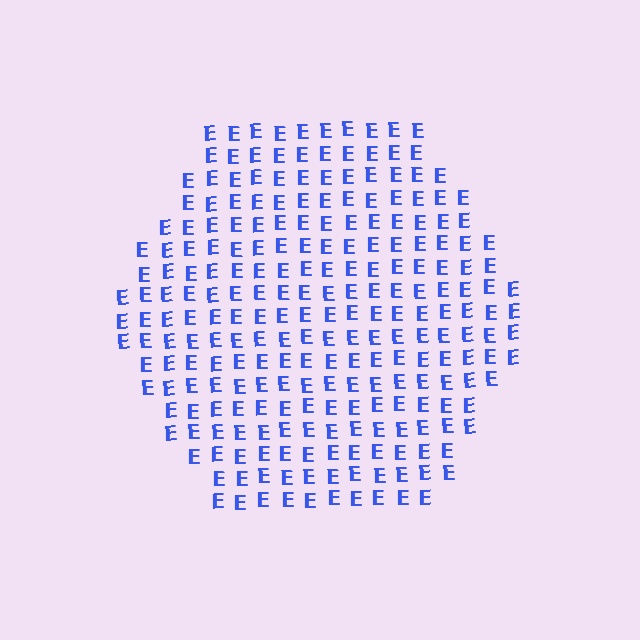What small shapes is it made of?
It is made of small letter E's.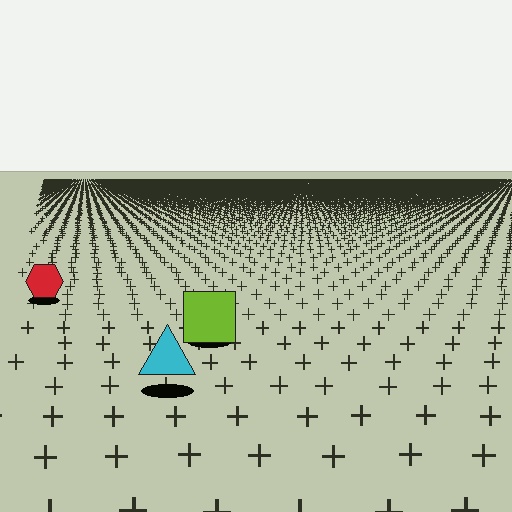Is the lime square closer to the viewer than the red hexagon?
Yes. The lime square is closer — you can tell from the texture gradient: the ground texture is coarser near it.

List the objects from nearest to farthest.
From nearest to farthest: the cyan triangle, the lime square, the red hexagon.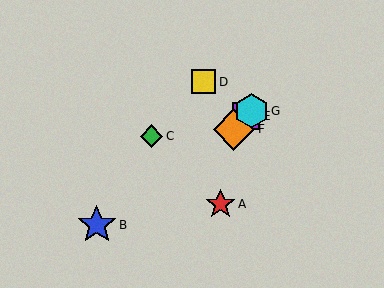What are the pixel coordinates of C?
Object C is at (151, 136).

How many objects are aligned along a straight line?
3 objects (E, F, G) are aligned along a straight line.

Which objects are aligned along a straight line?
Objects E, F, G are aligned along a straight line.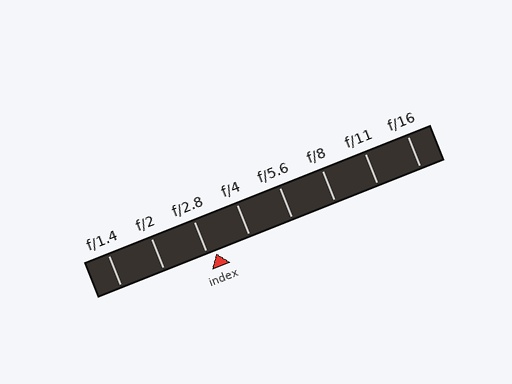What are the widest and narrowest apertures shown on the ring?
The widest aperture shown is f/1.4 and the narrowest is f/16.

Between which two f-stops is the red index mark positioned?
The index mark is between f/2.8 and f/4.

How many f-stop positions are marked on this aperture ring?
There are 8 f-stop positions marked.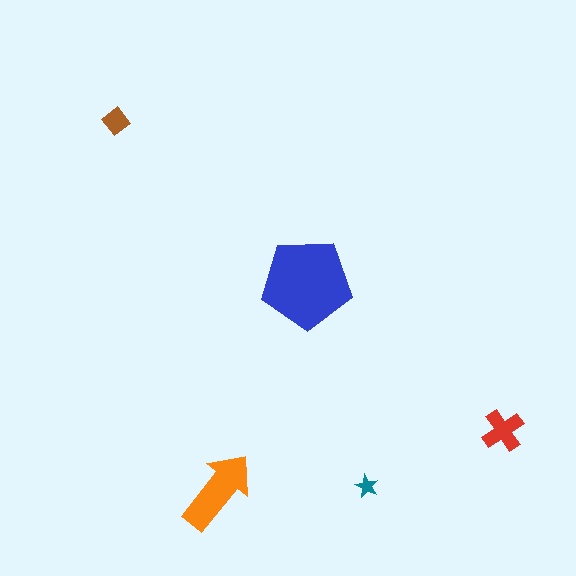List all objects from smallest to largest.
The teal star, the brown diamond, the red cross, the orange arrow, the blue pentagon.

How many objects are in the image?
There are 5 objects in the image.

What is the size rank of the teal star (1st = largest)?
5th.